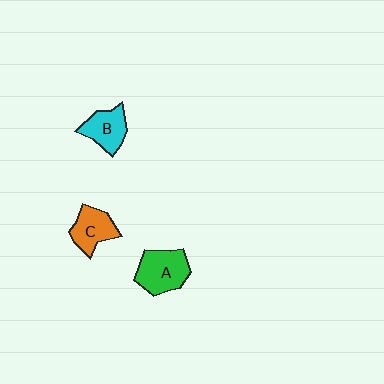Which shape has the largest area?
Shape A (green).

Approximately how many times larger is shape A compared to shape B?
Approximately 1.3 times.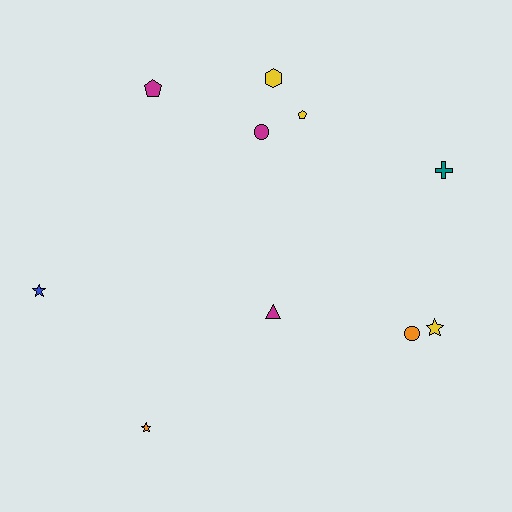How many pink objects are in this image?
There are no pink objects.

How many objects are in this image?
There are 10 objects.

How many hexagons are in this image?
There is 1 hexagon.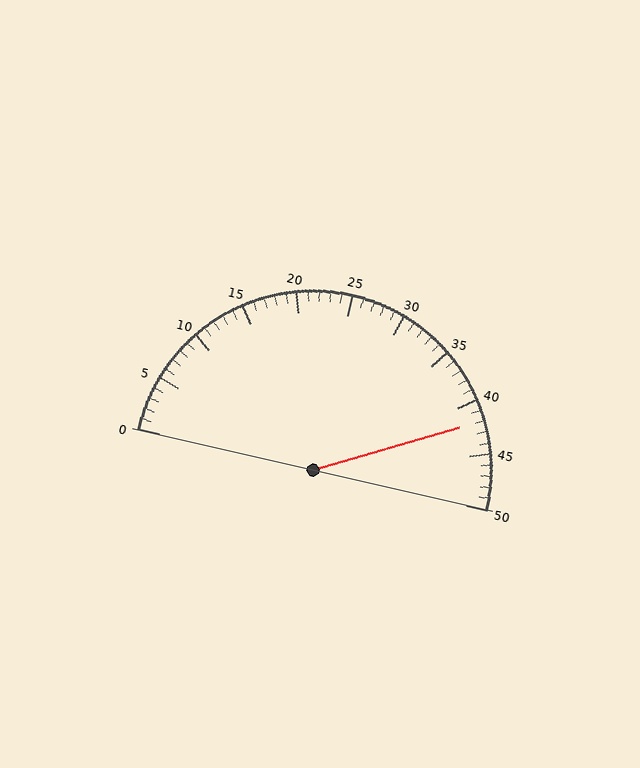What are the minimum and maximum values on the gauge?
The gauge ranges from 0 to 50.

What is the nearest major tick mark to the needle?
The nearest major tick mark is 40.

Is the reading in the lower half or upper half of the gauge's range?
The reading is in the upper half of the range (0 to 50).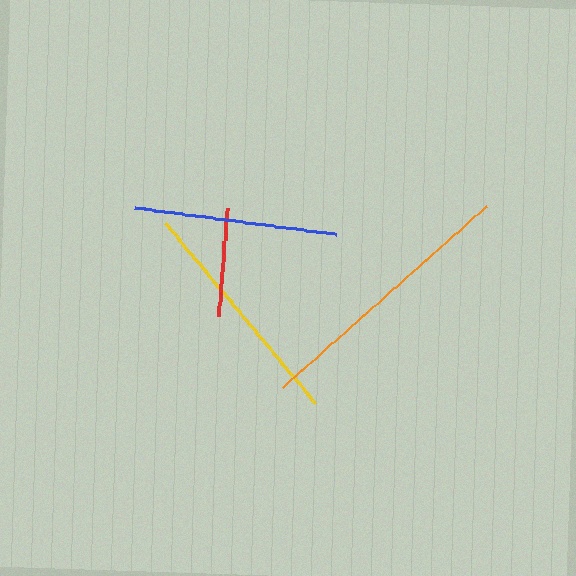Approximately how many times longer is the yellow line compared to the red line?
The yellow line is approximately 2.2 times the length of the red line.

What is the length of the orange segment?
The orange segment is approximately 273 pixels long.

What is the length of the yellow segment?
The yellow segment is approximately 234 pixels long.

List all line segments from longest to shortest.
From longest to shortest: orange, yellow, blue, red.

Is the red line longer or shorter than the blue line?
The blue line is longer than the red line.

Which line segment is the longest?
The orange line is the longest at approximately 273 pixels.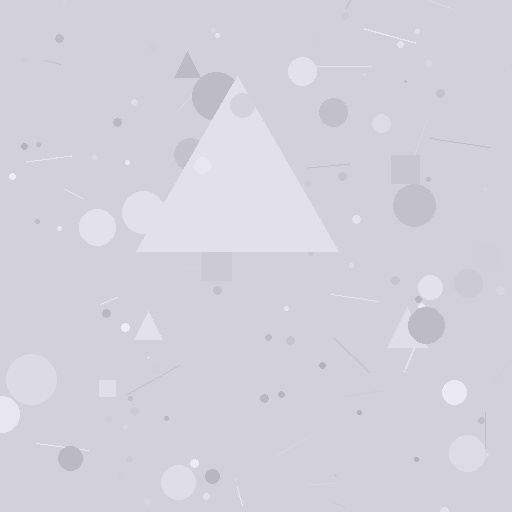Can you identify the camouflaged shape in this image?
The camouflaged shape is a triangle.